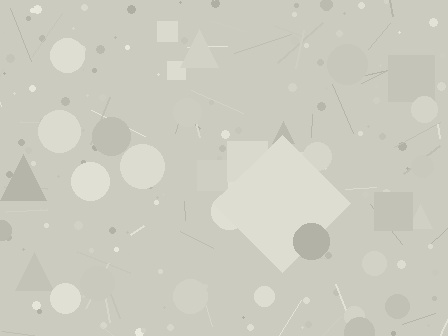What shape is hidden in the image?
A diamond is hidden in the image.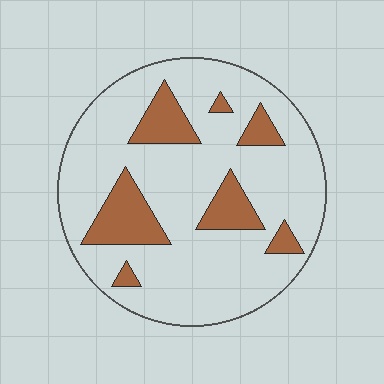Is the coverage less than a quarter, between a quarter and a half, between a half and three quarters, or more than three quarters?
Less than a quarter.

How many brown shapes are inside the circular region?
7.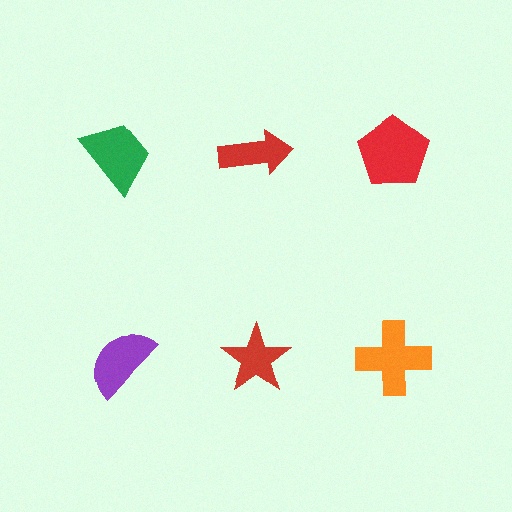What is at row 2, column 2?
A red star.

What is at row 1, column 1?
A green trapezoid.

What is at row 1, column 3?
A red pentagon.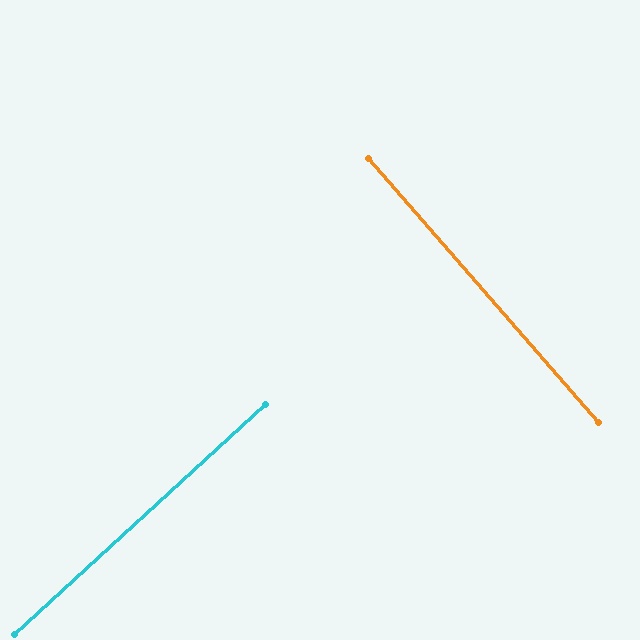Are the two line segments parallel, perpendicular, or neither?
Perpendicular — they meet at approximately 89°.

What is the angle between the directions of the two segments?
Approximately 89 degrees.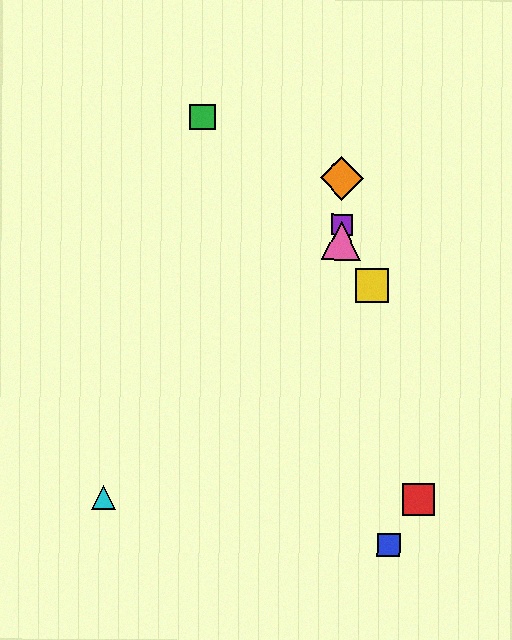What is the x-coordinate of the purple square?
The purple square is at x≈341.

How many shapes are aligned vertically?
3 shapes (the purple square, the orange diamond, the pink triangle) are aligned vertically.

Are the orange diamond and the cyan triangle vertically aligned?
No, the orange diamond is at x≈342 and the cyan triangle is at x≈103.